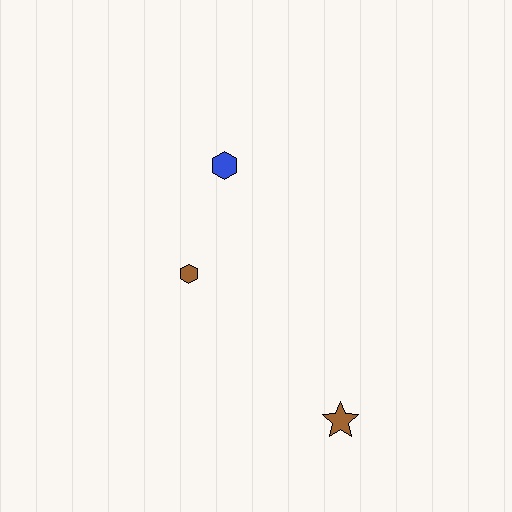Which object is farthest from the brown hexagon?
The brown star is farthest from the brown hexagon.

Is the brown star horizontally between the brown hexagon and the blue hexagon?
No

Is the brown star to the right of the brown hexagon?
Yes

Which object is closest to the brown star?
The brown hexagon is closest to the brown star.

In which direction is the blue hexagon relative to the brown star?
The blue hexagon is above the brown star.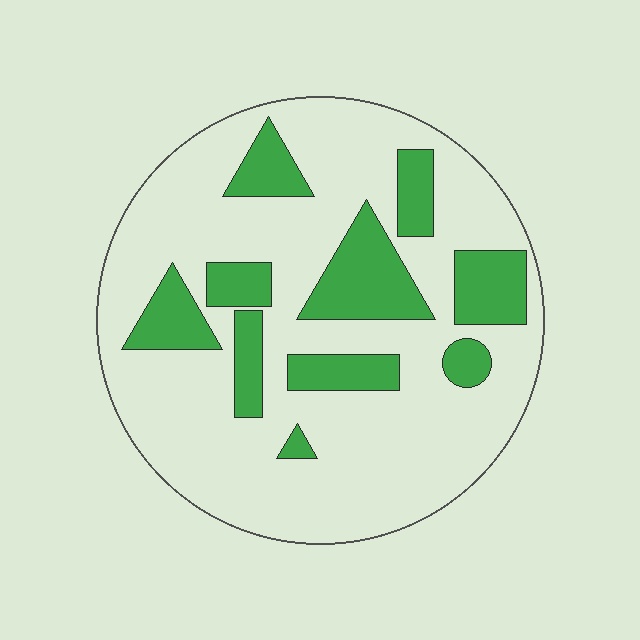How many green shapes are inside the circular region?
10.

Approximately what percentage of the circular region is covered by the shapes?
Approximately 25%.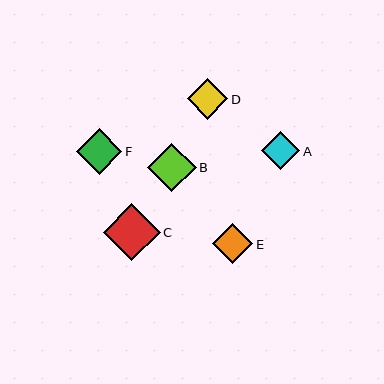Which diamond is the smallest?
Diamond A is the smallest with a size of approximately 38 pixels.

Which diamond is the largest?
Diamond C is the largest with a size of approximately 57 pixels.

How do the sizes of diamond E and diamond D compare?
Diamond E and diamond D are approximately the same size.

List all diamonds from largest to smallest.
From largest to smallest: C, B, F, E, D, A.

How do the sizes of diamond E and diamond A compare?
Diamond E and diamond A are approximately the same size.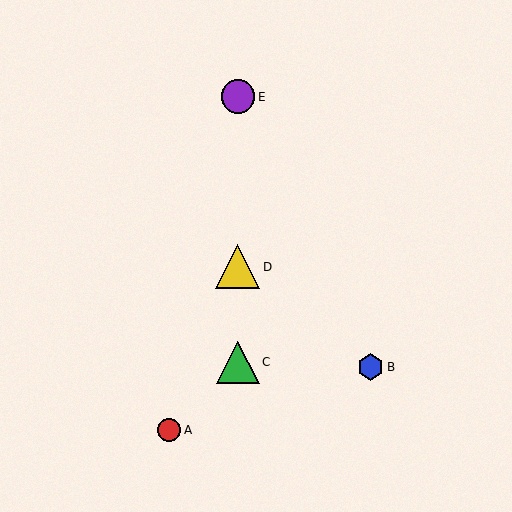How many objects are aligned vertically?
3 objects (C, D, E) are aligned vertically.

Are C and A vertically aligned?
No, C is at x≈238 and A is at x≈169.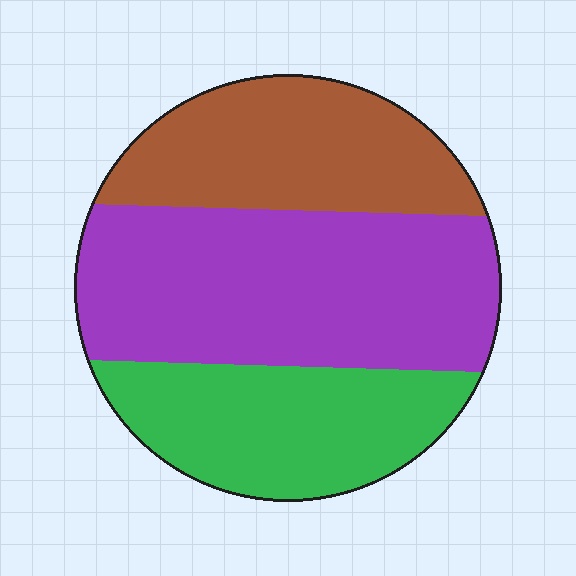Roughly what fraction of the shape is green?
Green takes up between a quarter and a half of the shape.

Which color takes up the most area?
Purple, at roughly 45%.